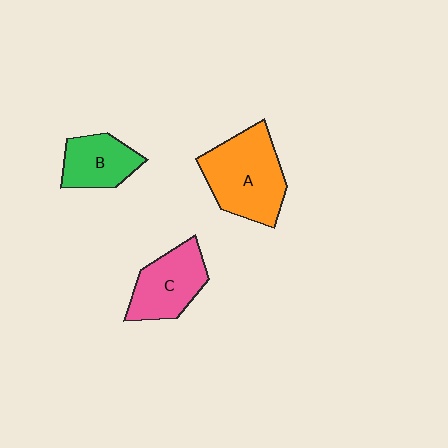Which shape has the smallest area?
Shape B (green).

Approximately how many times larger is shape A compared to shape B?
Approximately 1.7 times.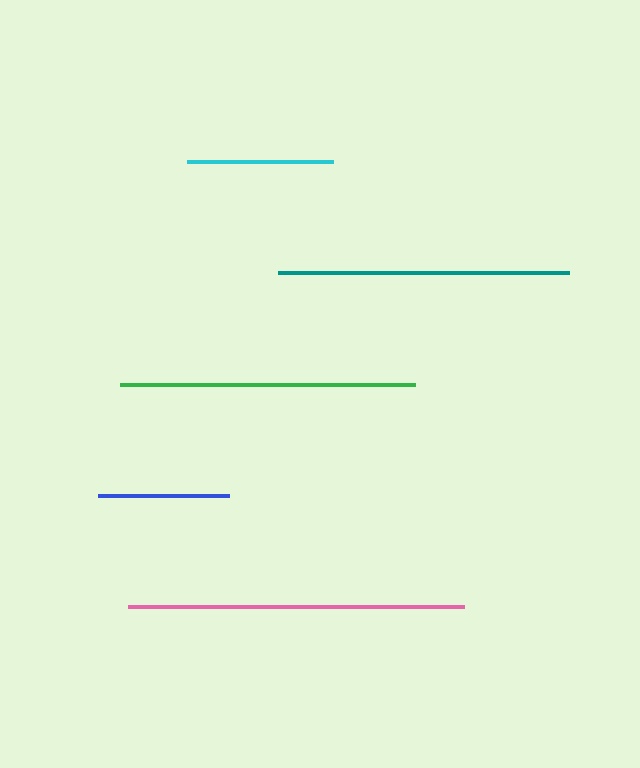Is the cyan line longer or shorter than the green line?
The green line is longer than the cyan line.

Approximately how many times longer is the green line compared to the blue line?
The green line is approximately 2.2 times the length of the blue line.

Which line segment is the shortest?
The blue line is the shortest at approximately 131 pixels.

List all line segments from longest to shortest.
From longest to shortest: pink, green, teal, cyan, blue.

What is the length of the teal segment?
The teal segment is approximately 291 pixels long.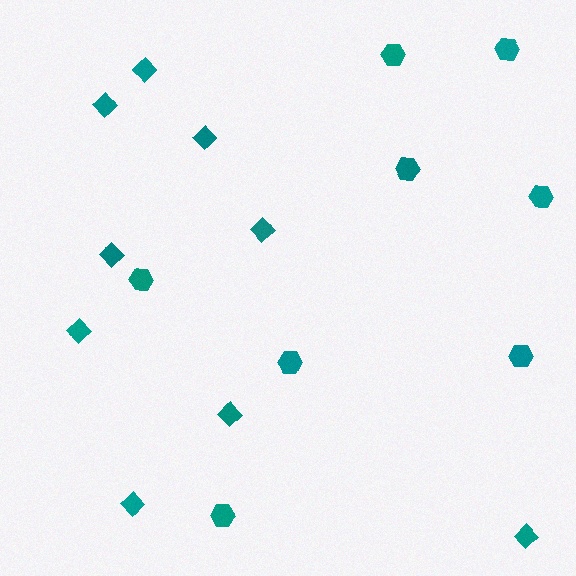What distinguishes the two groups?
There are 2 groups: one group of hexagons (8) and one group of diamonds (9).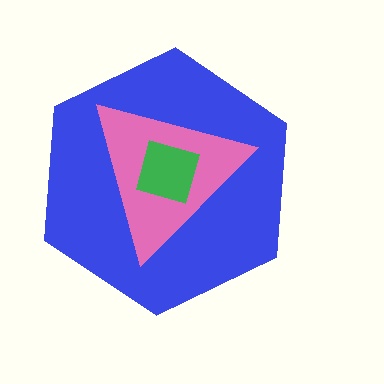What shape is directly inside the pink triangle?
The green square.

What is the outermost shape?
The blue hexagon.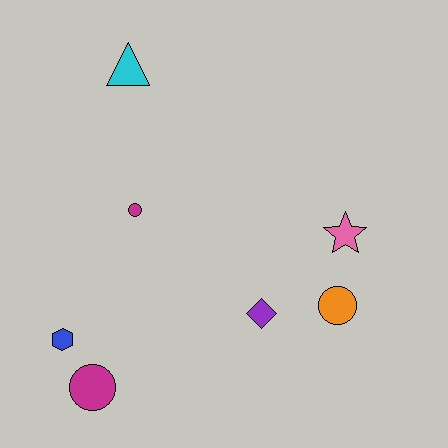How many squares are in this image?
There are no squares.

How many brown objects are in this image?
There are no brown objects.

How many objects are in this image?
There are 7 objects.